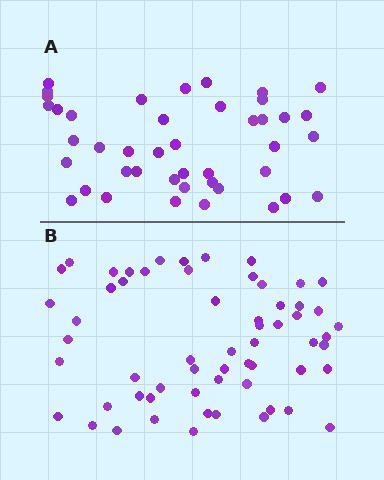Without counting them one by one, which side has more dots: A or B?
Region B (the bottom region) has more dots.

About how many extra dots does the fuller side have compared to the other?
Region B has approximately 15 more dots than region A.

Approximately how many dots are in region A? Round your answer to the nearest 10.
About 40 dots. (The exact count is 43, which rounds to 40.)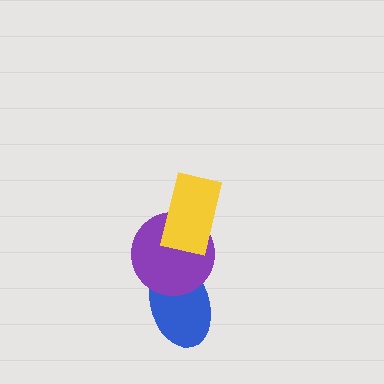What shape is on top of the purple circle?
The yellow rectangle is on top of the purple circle.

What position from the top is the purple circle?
The purple circle is 2nd from the top.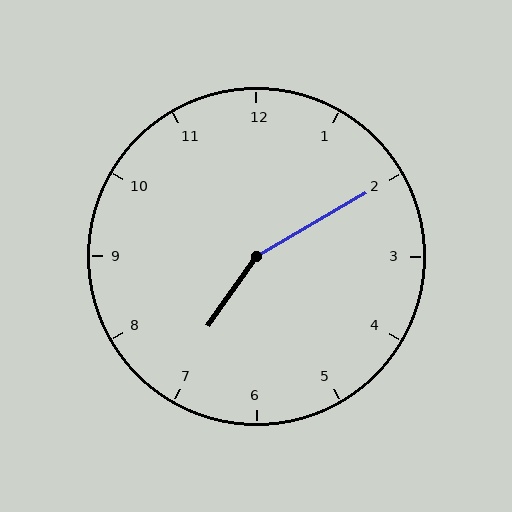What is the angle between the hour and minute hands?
Approximately 155 degrees.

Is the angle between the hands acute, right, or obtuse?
It is obtuse.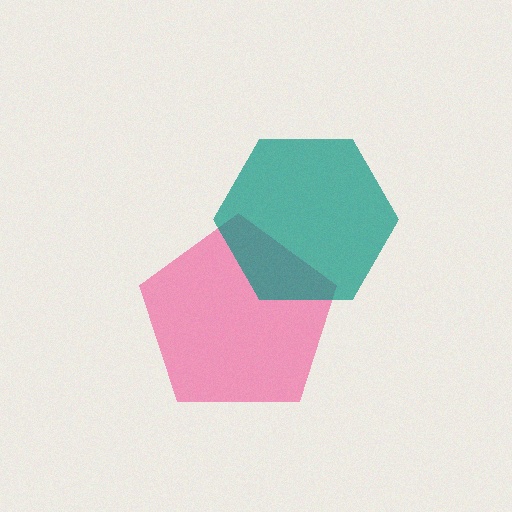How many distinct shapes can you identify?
There are 2 distinct shapes: a pink pentagon, a teal hexagon.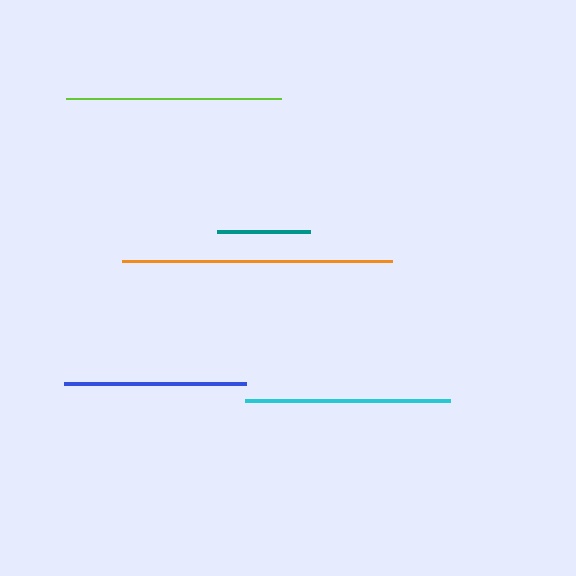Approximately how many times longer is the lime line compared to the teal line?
The lime line is approximately 2.3 times the length of the teal line.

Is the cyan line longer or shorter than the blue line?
The cyan line is longer than the blue line.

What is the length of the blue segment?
The blue segment is approximately 182 pixels long.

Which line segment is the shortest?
The teal line is the shortest at approximately 92 pixels.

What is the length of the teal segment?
The teal segment is approximately 92 pixels long.